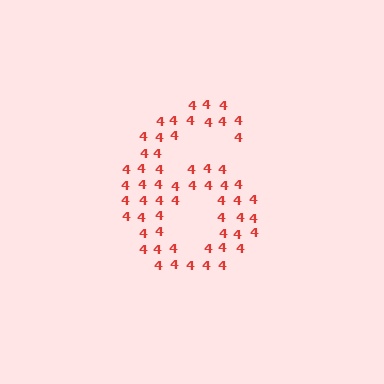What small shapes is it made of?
It is made of small digit 4's.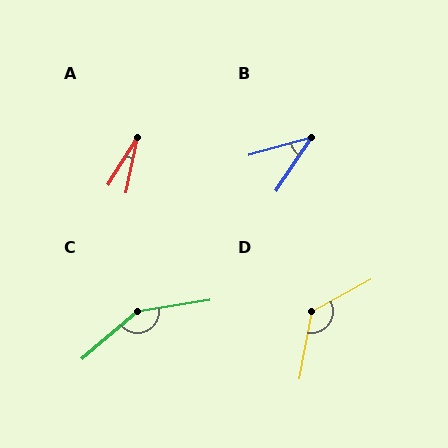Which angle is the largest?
C, at approximately 148 degrees.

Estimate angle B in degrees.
Approximately 40 degrees.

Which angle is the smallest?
A, at approximately 20 degrees.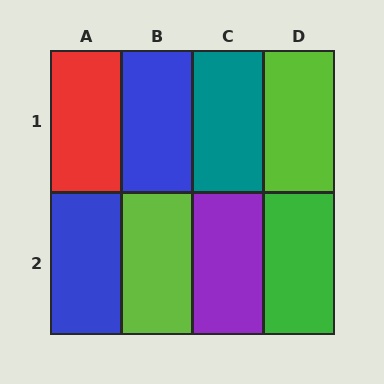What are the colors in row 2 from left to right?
Blue, lime, purple, green.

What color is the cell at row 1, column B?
Blue.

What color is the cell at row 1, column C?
Teal.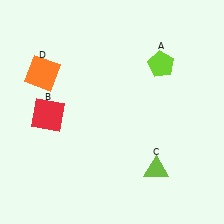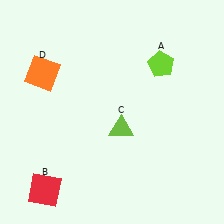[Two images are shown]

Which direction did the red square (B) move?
The red square (B) moved down.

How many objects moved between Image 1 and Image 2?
2 objects moved between the two images.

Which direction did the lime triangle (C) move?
The lime triangle (C) moved up.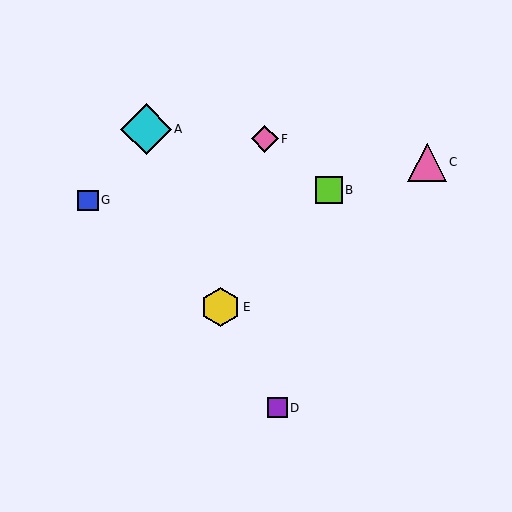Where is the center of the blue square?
The center of the blue square is at (88, 200).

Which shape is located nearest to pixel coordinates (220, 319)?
The yellow hexagon (labeled E) at (220, 307) is nearest to that location.